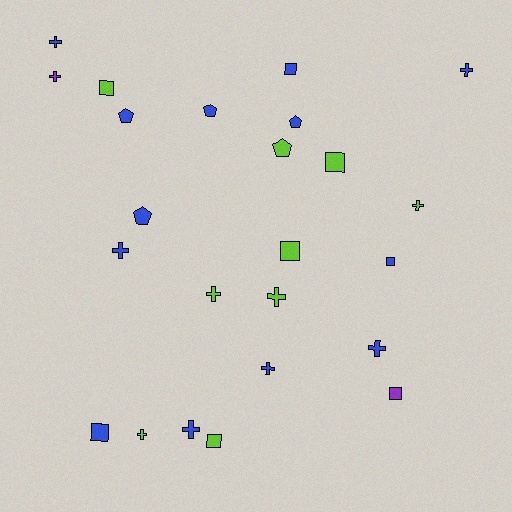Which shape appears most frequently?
Cross, with 11 objects.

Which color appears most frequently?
Blue, with 13 objects.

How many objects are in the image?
There are 24 objects.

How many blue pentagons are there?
There are 4 blue pentagons.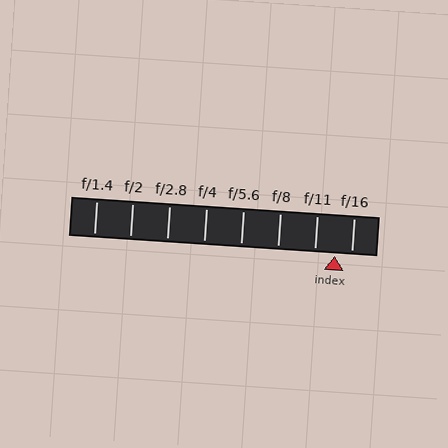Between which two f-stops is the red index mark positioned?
The index mark is between f/11 and f/16.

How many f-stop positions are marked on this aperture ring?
There are 8 f-stop positions marked.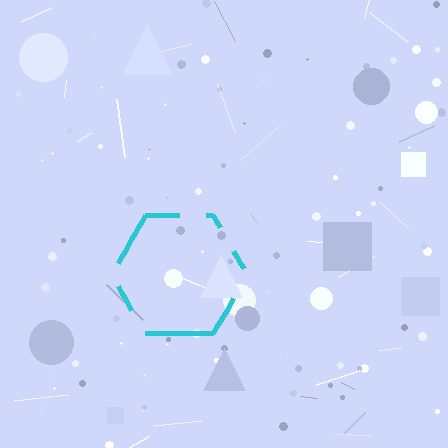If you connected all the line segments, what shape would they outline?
They would outline a hexagon.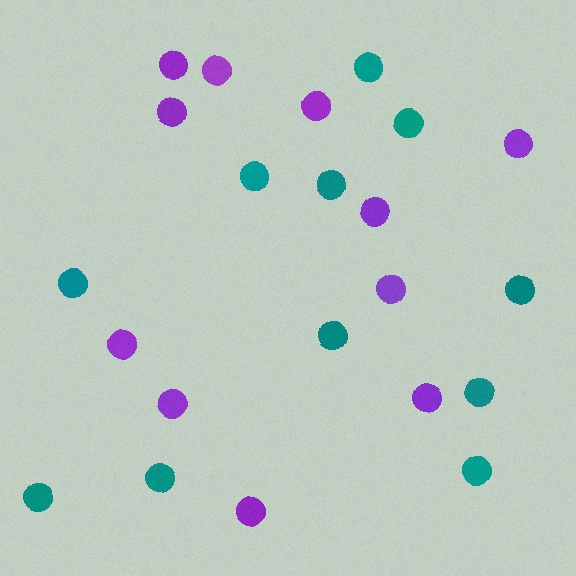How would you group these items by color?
There are 2 groups: one group of teal circles (11) and one group of purple circles (11).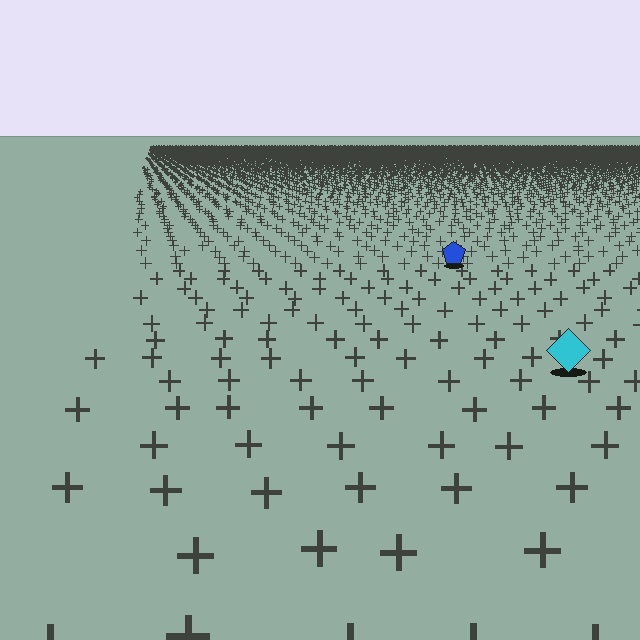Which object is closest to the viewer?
The cyan diamond is closest. The texture marks near it are larger and more spread out.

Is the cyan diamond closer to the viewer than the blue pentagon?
Yes. The cyan diamond is closer — you can tell from the texture gradient: the ground texture is coarser near it.